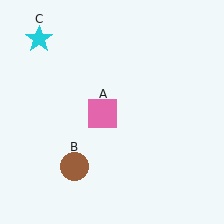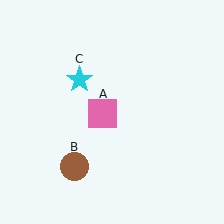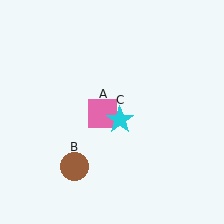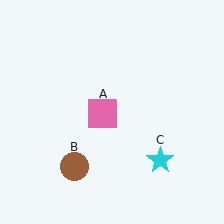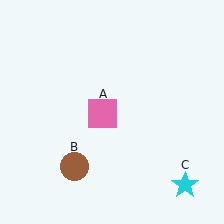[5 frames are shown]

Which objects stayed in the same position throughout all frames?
Pink square (object A) and brown circle (object B) remained stationary.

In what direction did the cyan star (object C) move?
The cyan star (object C) moved down and to the right.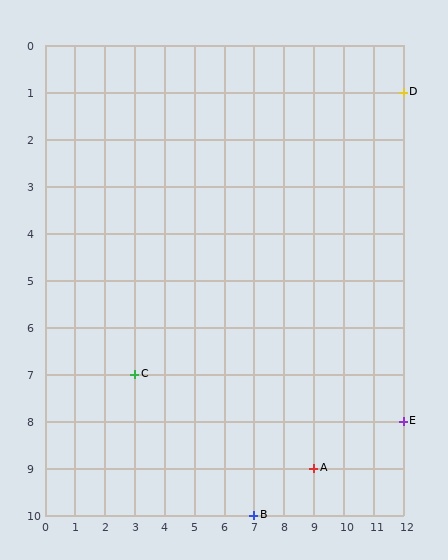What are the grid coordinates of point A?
Point A is at grid coordinates (9, 9).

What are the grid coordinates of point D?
Point D is at grid coordinates (12, 1).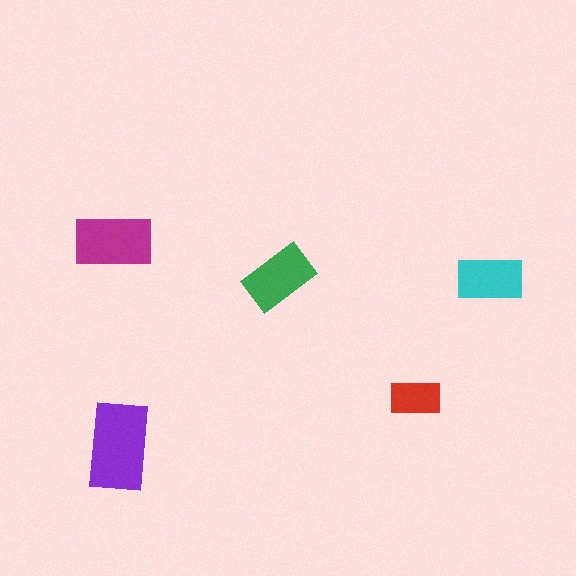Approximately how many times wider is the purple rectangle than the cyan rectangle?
About 1.5 times wider.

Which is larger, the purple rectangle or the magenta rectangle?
The purple one.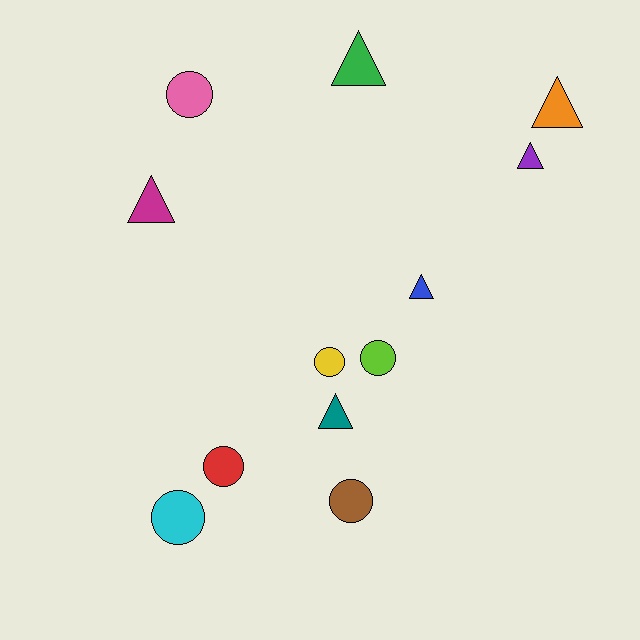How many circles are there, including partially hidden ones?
There are 6 circles.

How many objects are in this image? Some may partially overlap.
There are 12 objects.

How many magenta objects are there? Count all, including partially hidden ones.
There is 1 magenta object.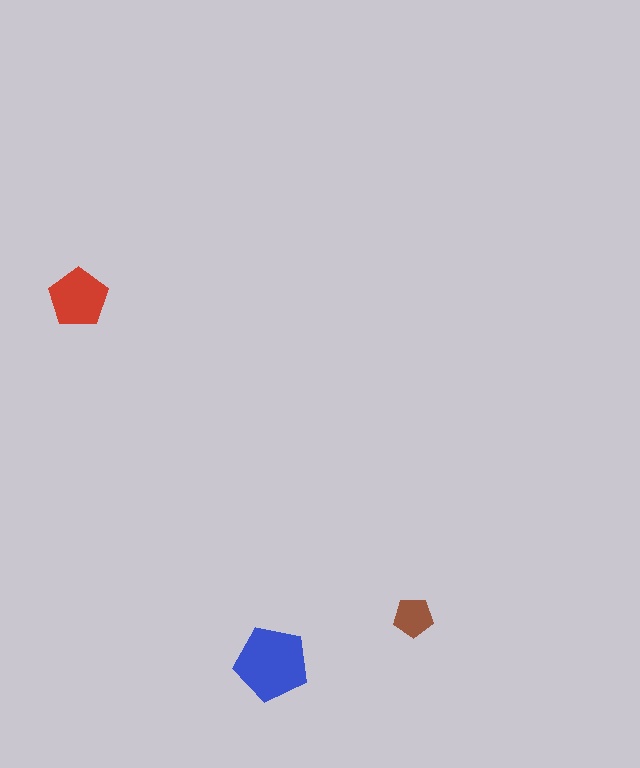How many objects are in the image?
There are 3 objects in the image.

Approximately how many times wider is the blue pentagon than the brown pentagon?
About 2 times wider.